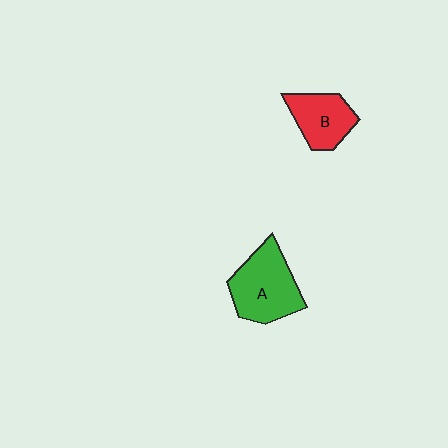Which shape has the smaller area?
Shape B (red).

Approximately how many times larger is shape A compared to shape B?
Approximately 1.4 times.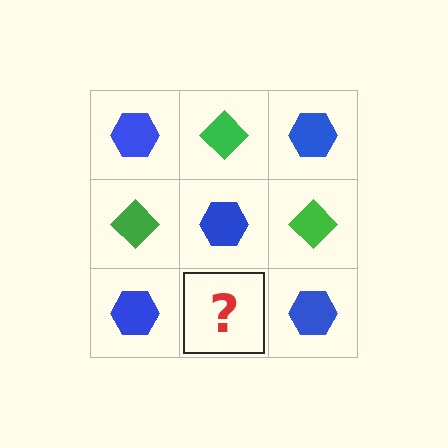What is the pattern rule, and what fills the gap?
The rule is that it alternates blue hexagon and green diamond in a checkerboard pattern. The gap should be filled with a green diamond.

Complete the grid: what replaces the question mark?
The question mark should be replaced with a green diamond.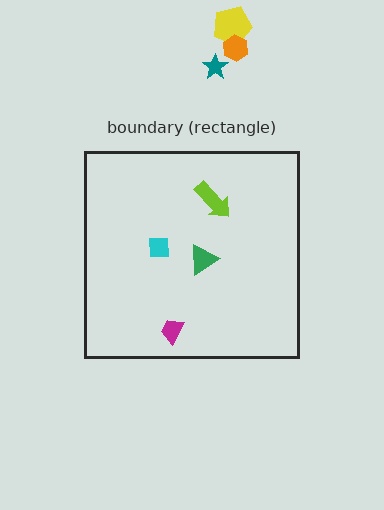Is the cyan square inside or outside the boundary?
Inside.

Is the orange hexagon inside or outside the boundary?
Outside.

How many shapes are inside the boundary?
4 inside, 3 outside.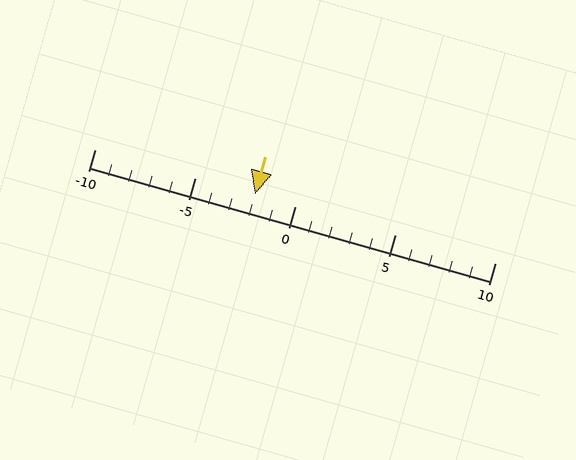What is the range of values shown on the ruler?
The ruler shows values from -10 to 10.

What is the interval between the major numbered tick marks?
The major tick marks are spaced 5 units apart.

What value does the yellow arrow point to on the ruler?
The yellow arrow points to approximately -2.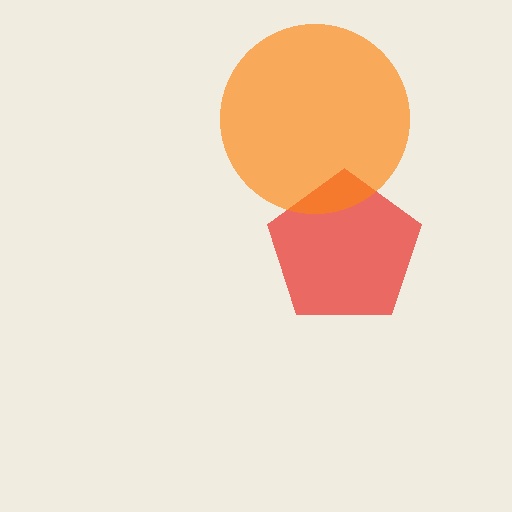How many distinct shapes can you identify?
There are 2 distinct shapes: a red pentagon, an orange circle.